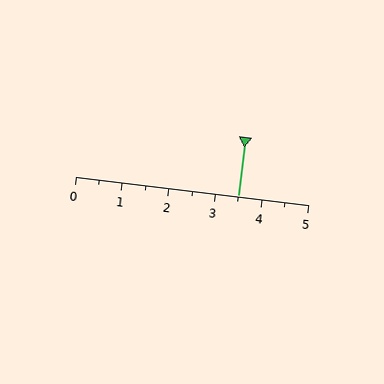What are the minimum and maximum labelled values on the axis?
The axis runs from 0 to 5.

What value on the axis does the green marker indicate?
The marker indicates approximately 3.5.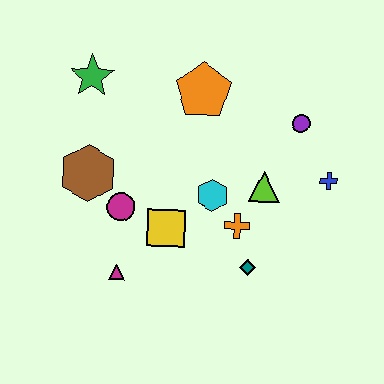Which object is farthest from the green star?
The blue cross is farthest from the green star.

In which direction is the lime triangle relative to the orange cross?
The lime triangle is above the orange cross.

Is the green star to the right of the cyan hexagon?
No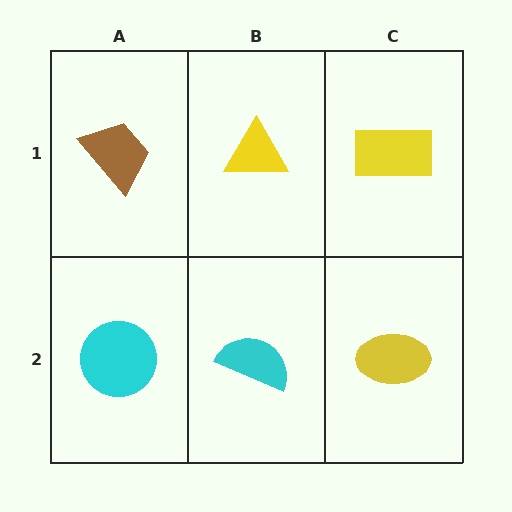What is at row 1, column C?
A yellow rectangle.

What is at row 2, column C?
A yellow ellipse.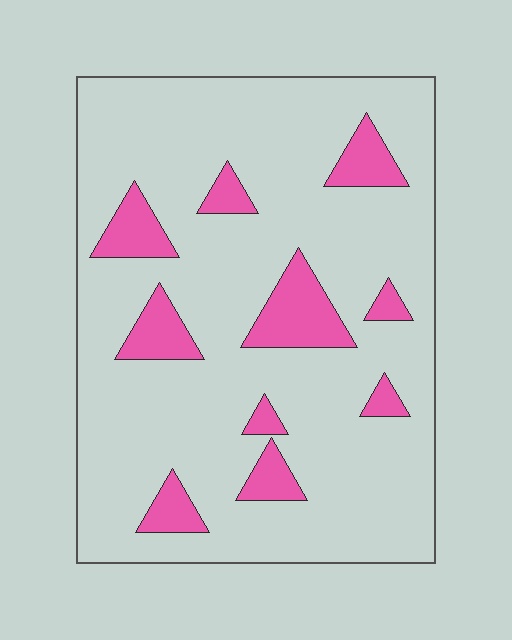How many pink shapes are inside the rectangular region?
10.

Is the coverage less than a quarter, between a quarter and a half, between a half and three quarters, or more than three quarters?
Less than a quarter.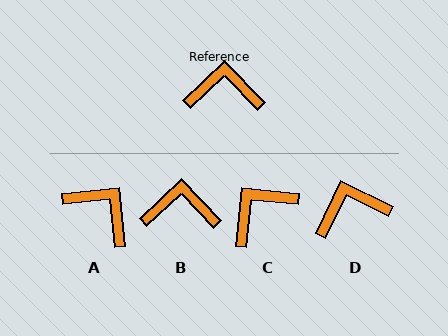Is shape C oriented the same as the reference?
No, it is off by about 41 degrees.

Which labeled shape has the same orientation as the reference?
B.